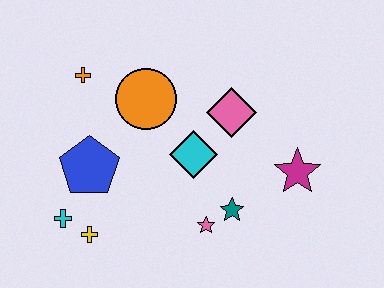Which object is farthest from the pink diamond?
The cyan cross is farthest from the pink diamond.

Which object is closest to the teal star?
The pink star is closest to the teal star.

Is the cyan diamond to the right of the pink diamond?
No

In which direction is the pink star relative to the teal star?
The pink star is to the left of the teal star.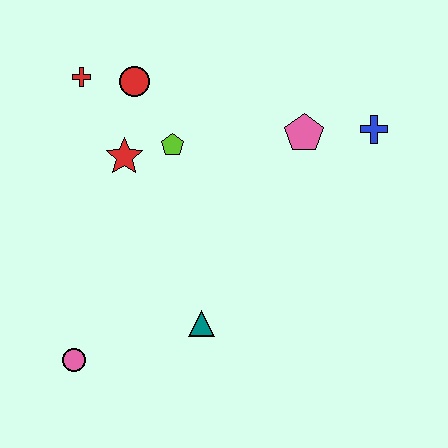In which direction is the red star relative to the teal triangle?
The red star is above the teal triangle.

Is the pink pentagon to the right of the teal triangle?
Yes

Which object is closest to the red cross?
The red circle is closest to the red cross.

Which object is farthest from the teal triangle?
The red cross is farthest from the teal triangle.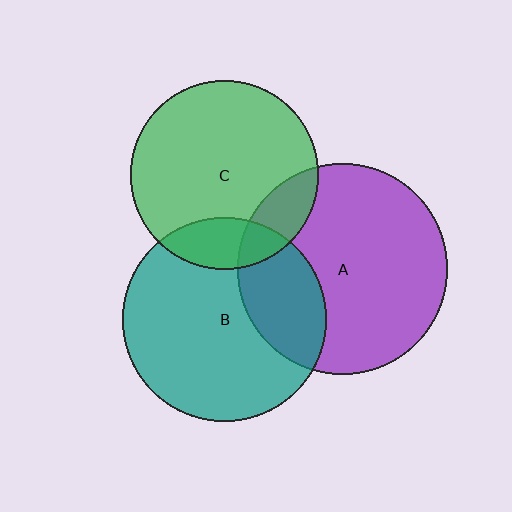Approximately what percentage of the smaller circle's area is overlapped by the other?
Approximately 25%.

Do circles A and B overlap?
Yes.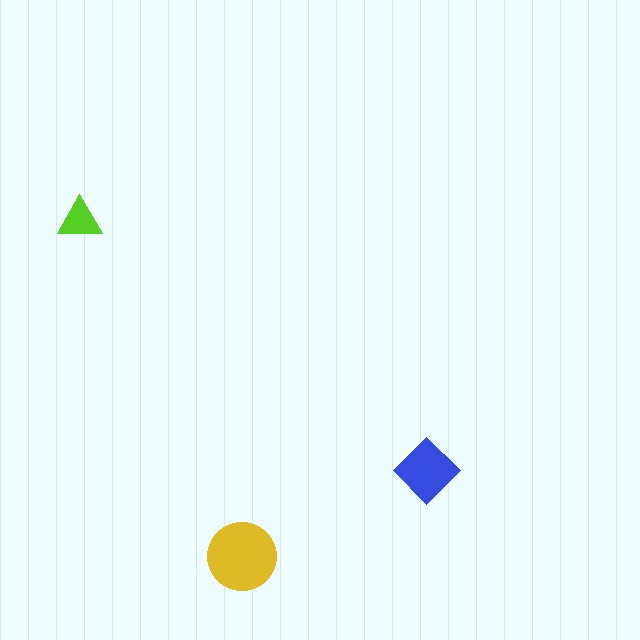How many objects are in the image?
There are 3 objects in the image.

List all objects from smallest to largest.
The lime triangle, the blue diamond, the yellow circle.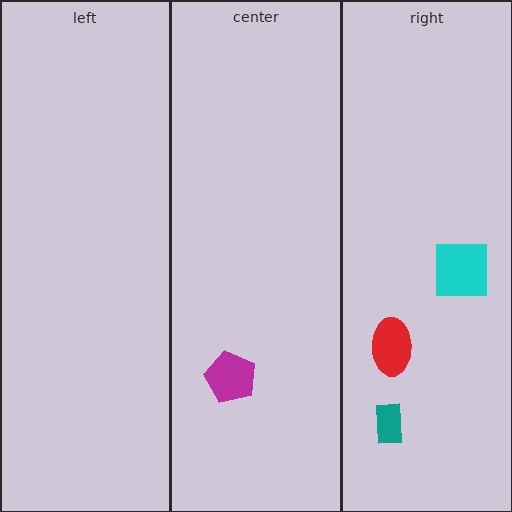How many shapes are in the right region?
3.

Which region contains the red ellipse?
The right region.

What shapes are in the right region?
The red ellipse, the cyan square, the teal rectangle.